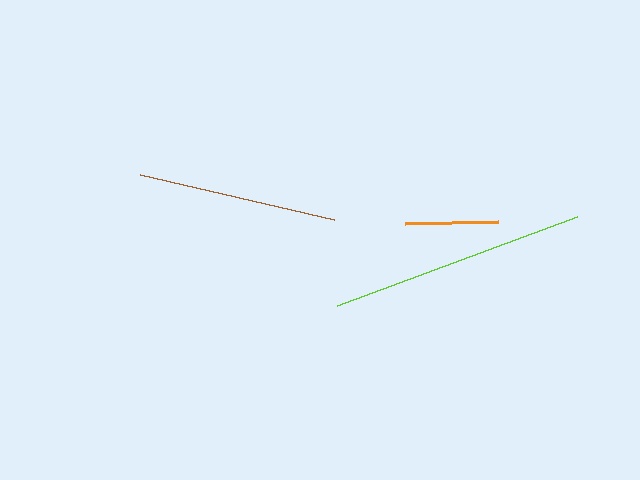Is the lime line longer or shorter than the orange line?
The lime line is longer than the orange line.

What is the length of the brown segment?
The brown segment is approximately 199 pixels long.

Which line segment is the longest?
The lime line is the longest at approximately 256 pixels.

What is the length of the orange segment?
The orange segment is approximately 94 pixels long.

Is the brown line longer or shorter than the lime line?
The lime line is longer than the brown line.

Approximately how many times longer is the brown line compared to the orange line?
The brown line is approximately 2.1 times the length of the orange line.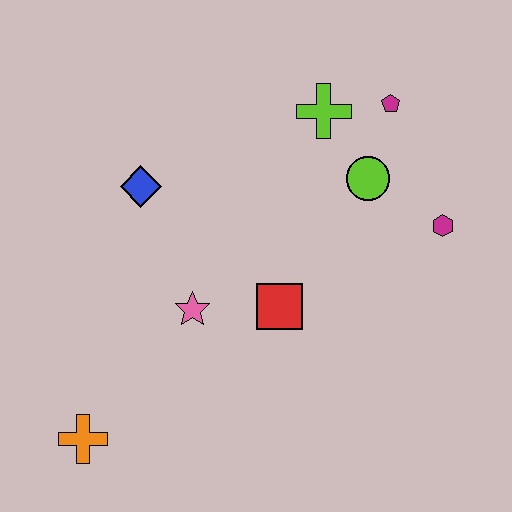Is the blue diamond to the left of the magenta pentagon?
Yes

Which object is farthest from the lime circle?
The orange cross is farthest from the lime circle.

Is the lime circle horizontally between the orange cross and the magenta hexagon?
Yes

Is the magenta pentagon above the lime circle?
Yes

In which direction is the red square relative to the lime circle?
The red square is below the lime circle.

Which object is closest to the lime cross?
The magenta pentagon is closest to the lime cross.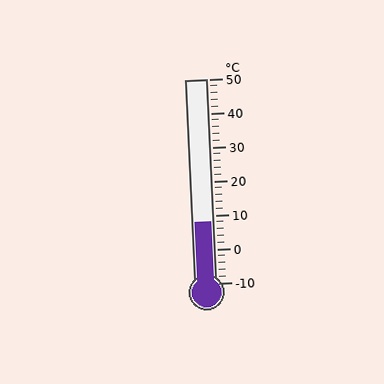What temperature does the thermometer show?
The thermometer shows approximately 8°C.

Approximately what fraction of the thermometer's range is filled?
The thermometer is filled to approximately 30% of its range.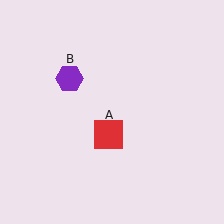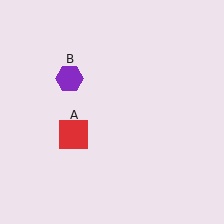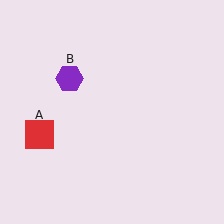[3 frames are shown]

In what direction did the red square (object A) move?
The red square (object A) moved left.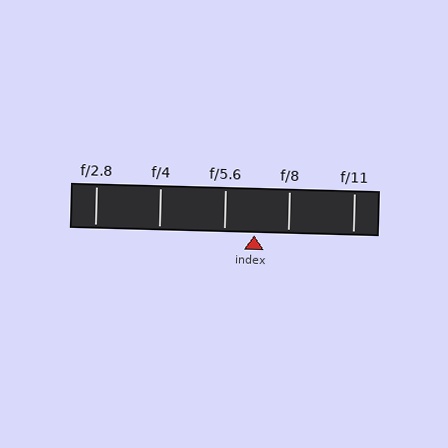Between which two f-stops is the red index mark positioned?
The index mark is between f/5.6 and f/8.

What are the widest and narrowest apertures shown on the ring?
The widest aperture shown is f/2.8 and the narrowest is f/11.